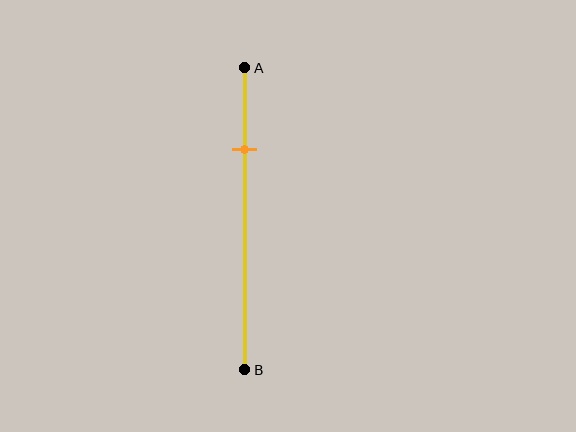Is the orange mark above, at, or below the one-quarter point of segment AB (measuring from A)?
The orange mark is approximately at the one-quarter point of segment AB.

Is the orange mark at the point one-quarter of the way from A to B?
Yes, the mark is approximately at the one-quarter point.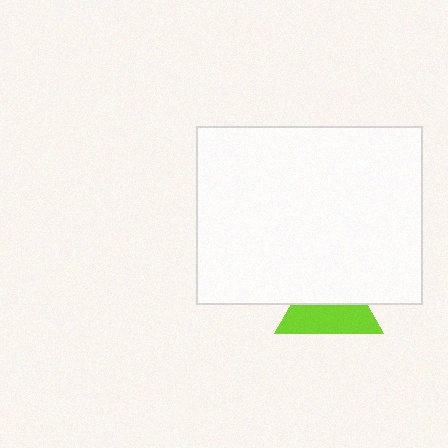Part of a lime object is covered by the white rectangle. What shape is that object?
It is a triangle.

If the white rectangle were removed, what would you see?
You would see the complete lime triangle.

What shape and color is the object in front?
The object in front is a white rectangle.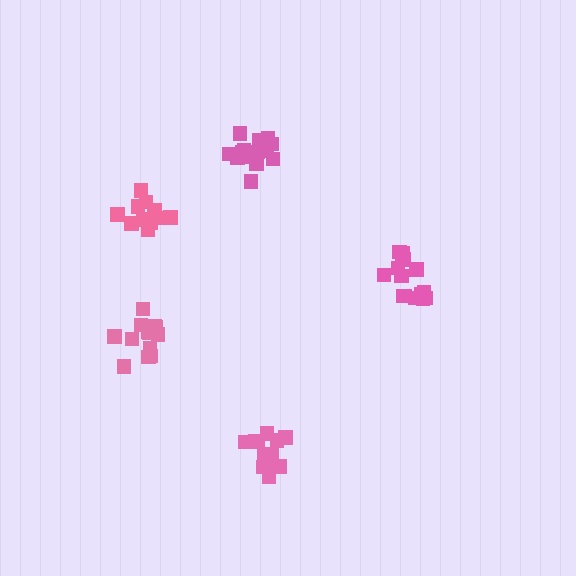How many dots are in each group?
Group 1: 14 dots, Group 2: 14 dots, Group 3: 13 dots, Group 4: 15 dots, Group 5: 15 dots (71 total).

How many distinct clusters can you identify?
There are 5 distinct clusters.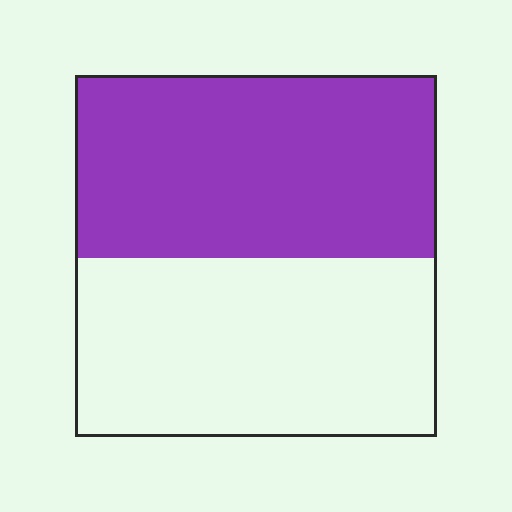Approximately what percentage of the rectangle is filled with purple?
Approximately 50%.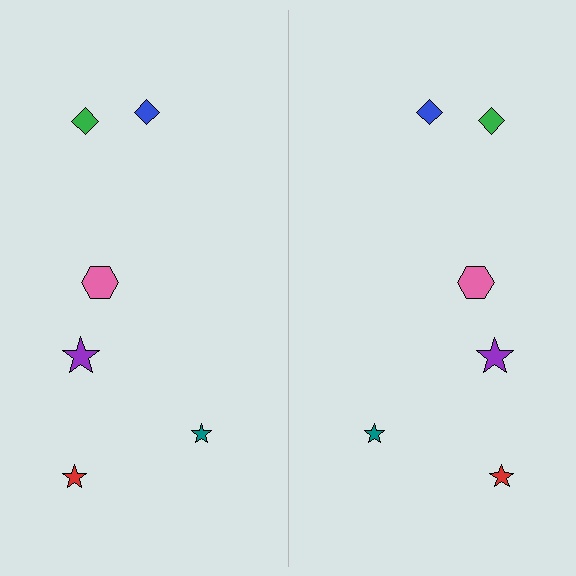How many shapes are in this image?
There are 12 shapes in this image.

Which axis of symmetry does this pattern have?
The pattern has a vertical axis of symmetry running through the center of the image.